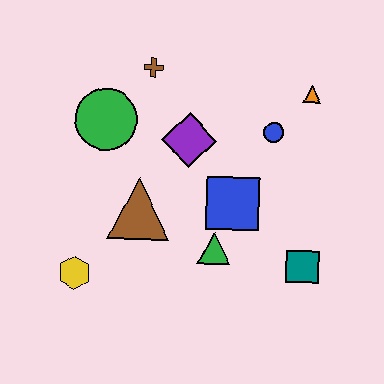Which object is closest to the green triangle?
The blue square is closest to the green triangle.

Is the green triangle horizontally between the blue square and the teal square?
No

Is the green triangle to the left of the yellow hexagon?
No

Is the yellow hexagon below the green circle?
Yes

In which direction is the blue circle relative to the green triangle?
The blue circle is above the green triangle.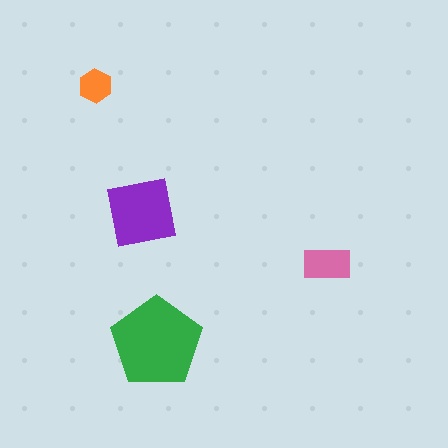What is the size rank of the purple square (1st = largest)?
2nd.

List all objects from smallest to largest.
The orange hexagon, the pink rectangle, the purple square, the green pentagon.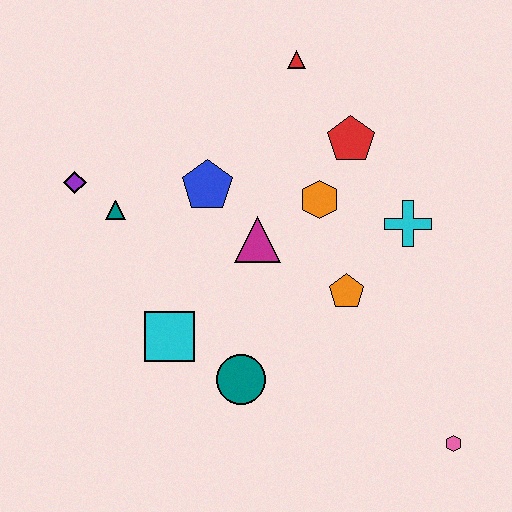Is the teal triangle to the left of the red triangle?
Yes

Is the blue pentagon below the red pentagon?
Yes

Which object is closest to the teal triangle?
The purple diamond is closest to the teal triangle.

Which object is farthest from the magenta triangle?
The pink hexagon is farthest from the magenta triangle.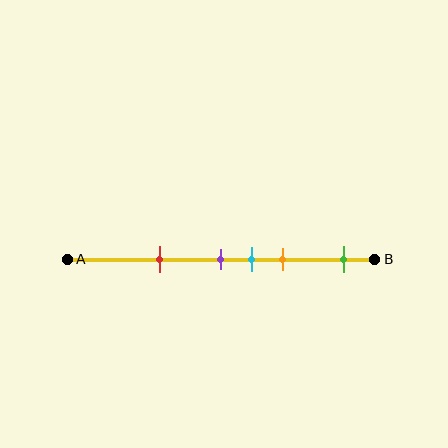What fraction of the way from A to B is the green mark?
The green mark is approximately 90% (0.9) of the way from A to B.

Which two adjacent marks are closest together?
The purple and cyan marks are the closest adjacent pair.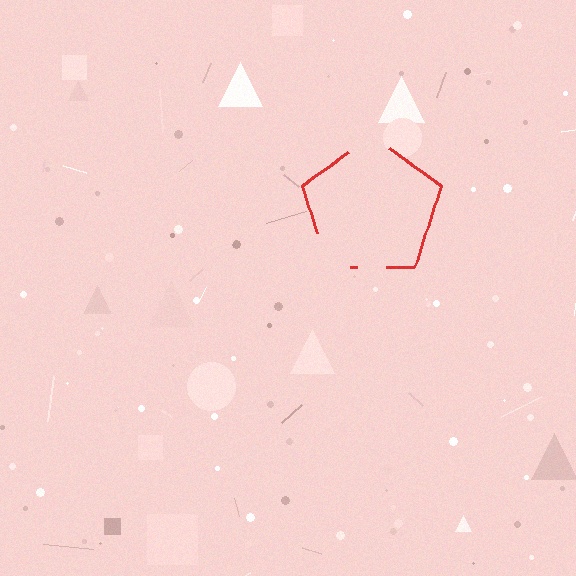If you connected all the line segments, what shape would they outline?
They would outline a pentagon.